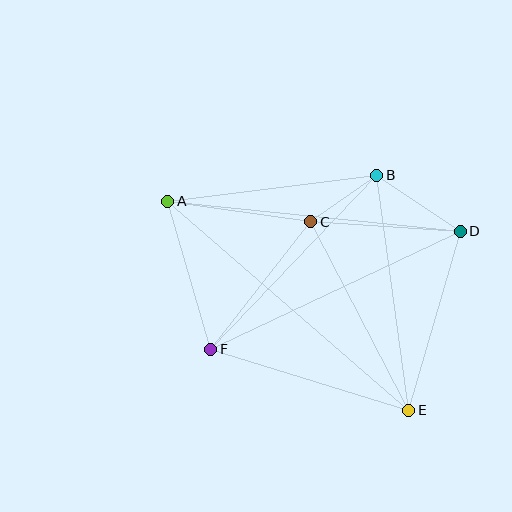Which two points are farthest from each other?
Points A and E are farthest from each other.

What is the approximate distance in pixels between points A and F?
The distance between A and F is approximately 154 pixels.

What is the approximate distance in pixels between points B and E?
The distance between B and E is approximately 237 pixels.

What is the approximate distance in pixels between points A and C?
The distance between A and C is approximately 144 pixels.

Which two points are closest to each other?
Points B and C are closest to each other.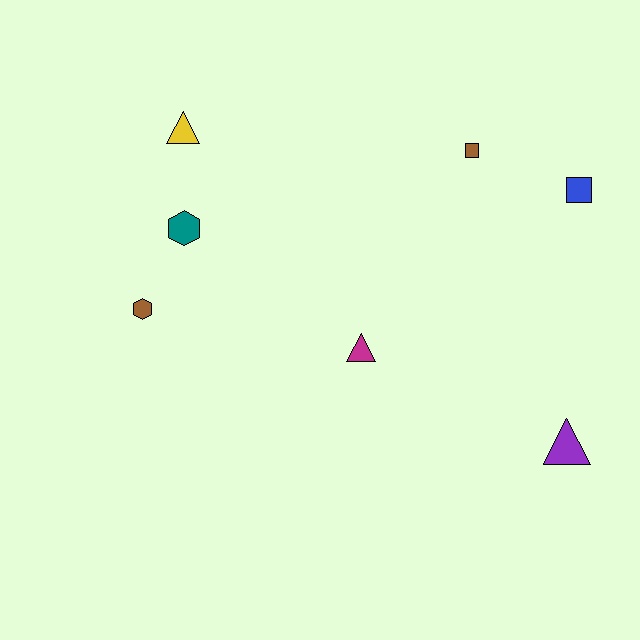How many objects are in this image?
There are 7 objects.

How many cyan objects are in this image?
There are no cyan objects.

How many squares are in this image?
There are 2 squares.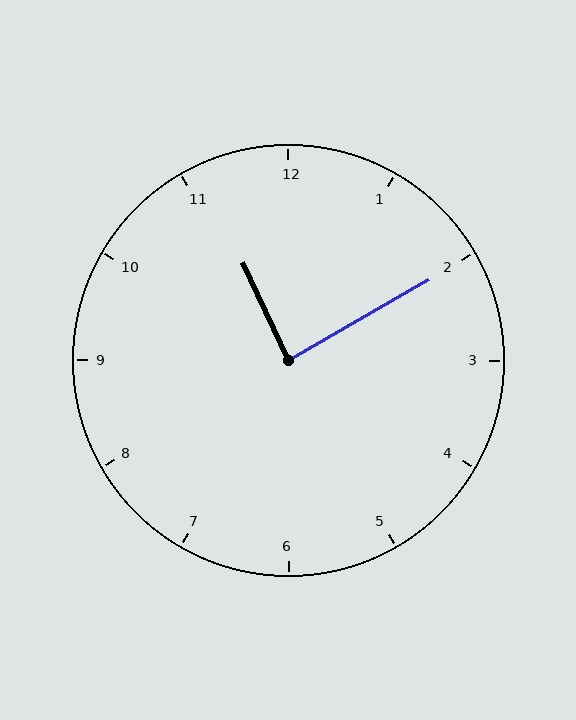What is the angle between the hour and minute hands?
Approximately 85 degrees.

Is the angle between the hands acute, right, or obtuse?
It is right.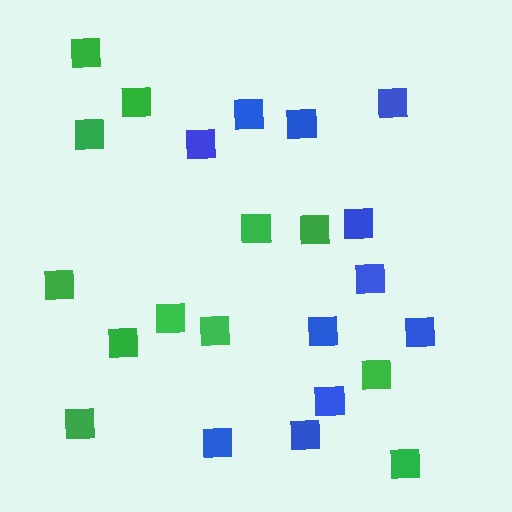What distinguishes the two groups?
There are 2 groups: one group of green squares (12) and one group of blue squares (11).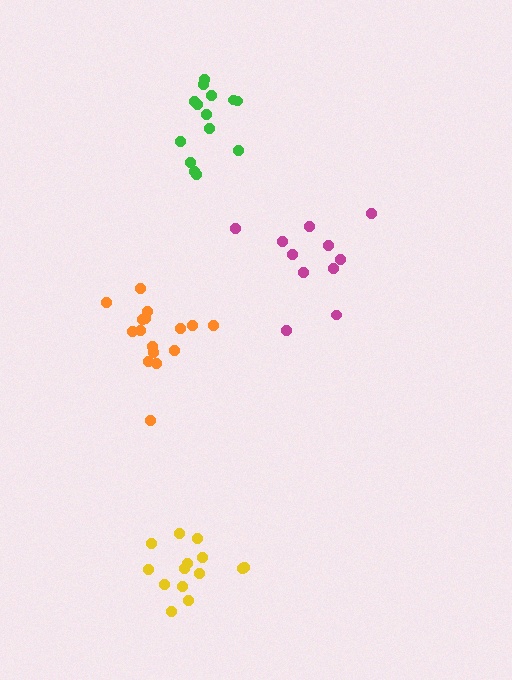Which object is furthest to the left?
The orange cluster is leftmost.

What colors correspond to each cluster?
The clusters are colored: magenta, orange, yellow, green.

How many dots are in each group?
Group 1: 11 dots, Group 2: 16 dots, Group 3: 14 dots, Group 4: 14 dots (55 total).